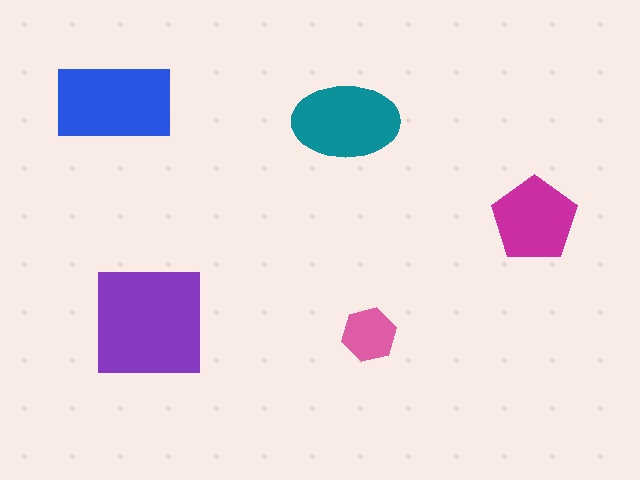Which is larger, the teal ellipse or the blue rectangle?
The blue rectangle.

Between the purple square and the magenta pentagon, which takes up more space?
The purple square.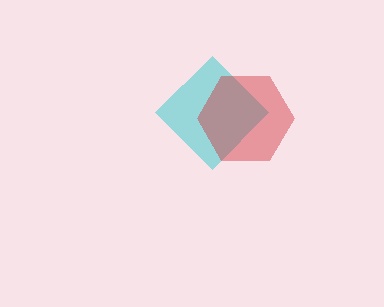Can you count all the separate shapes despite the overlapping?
Yes, there are 2 separate shapes.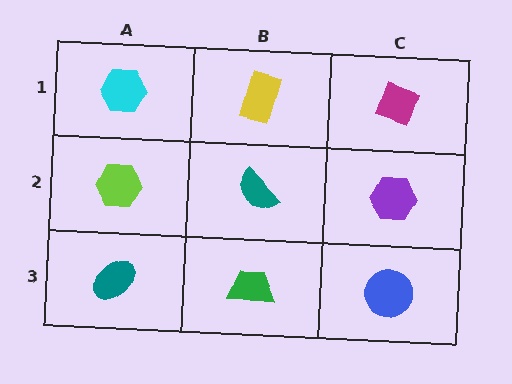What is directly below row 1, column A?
A lime hexagon.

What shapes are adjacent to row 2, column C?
A magenta diamond (row 1, column C), a blue circle (row 3, column C), a teal semicircle (row 2, column B).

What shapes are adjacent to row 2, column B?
A yellow rectangle (row 1, column B), a green trapezoid (row 3, column B), a lime hexagon (row 2, column A), a purple hexagon (row 2, column C).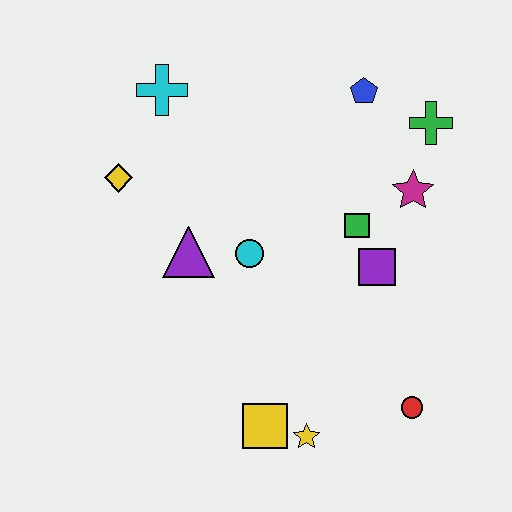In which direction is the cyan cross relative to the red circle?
The cyan cross is above the red circle.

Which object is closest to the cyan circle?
The purple triangle is closest to the cyan circle.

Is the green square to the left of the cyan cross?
No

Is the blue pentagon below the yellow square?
No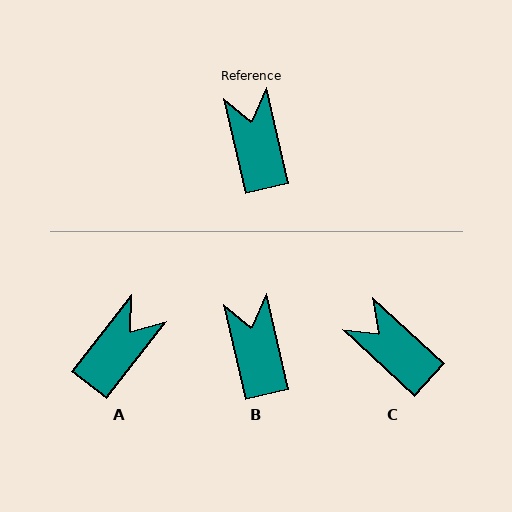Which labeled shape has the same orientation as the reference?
B.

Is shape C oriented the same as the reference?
No, it is off by about 34 degrees.